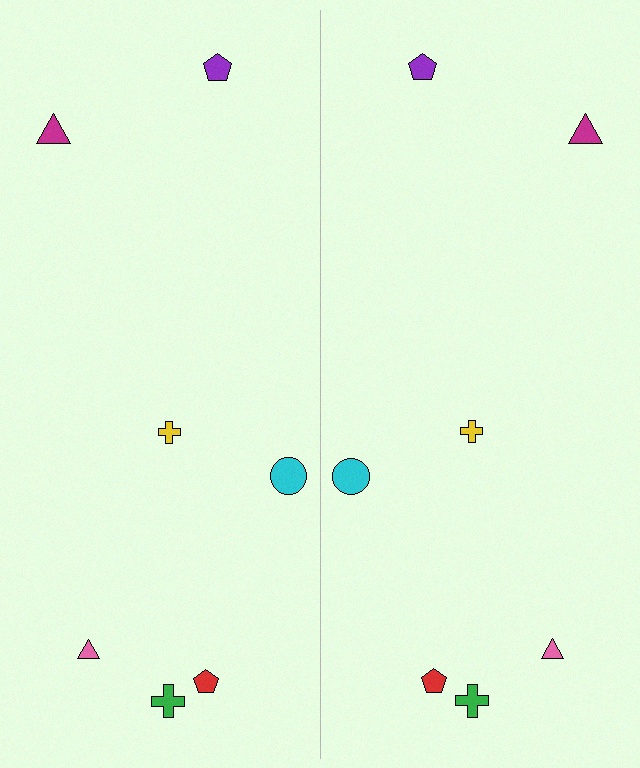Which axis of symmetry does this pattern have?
The pattern has a vertical axis of symmetry running through the center of the image.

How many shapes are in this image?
There are 14 shapes in this image.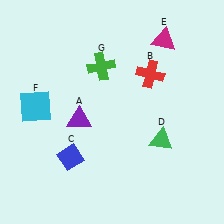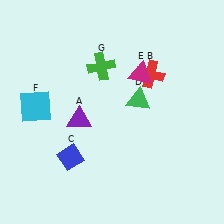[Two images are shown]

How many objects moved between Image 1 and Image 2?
2 objects moved between the two images.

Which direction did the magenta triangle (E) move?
The magenta triangle (E) moved down.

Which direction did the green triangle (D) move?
The green triangle (D) moved up.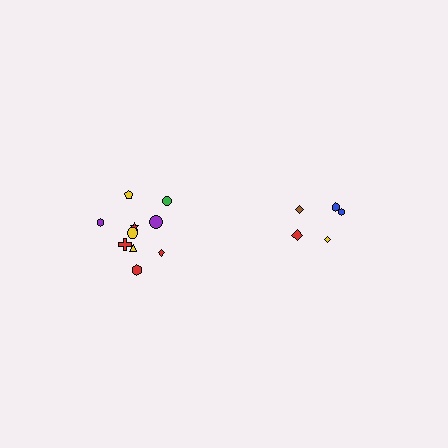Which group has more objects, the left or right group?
The left group.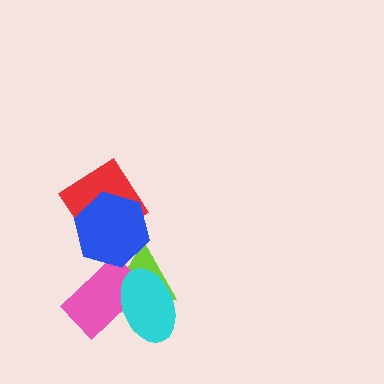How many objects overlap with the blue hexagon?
3 objects overlap with the blue hexagon.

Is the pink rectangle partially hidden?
Yes, it is partially covered by another shape.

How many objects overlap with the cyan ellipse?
2 objects overlap with the cyan ellipse.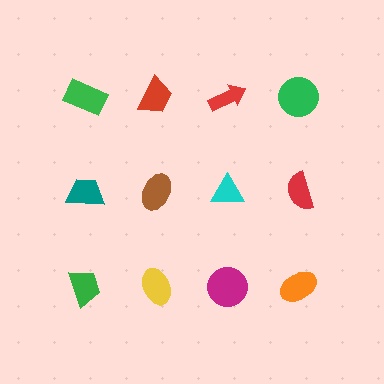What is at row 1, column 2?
A red trapezoid.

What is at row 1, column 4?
A green circle.